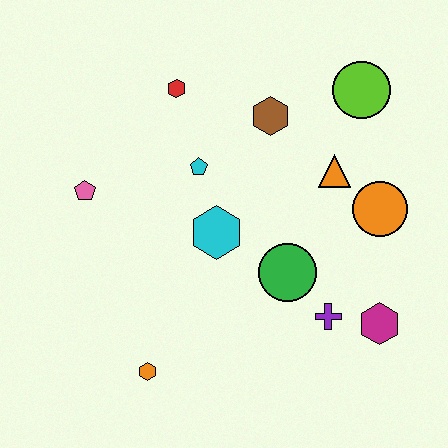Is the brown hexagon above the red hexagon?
No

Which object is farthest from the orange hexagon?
The lime circle is farthest from the orange hexagon.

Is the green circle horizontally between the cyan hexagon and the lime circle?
Yes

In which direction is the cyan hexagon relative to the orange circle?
The cyan hexagon is to the left of the orange circle.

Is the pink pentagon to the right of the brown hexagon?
No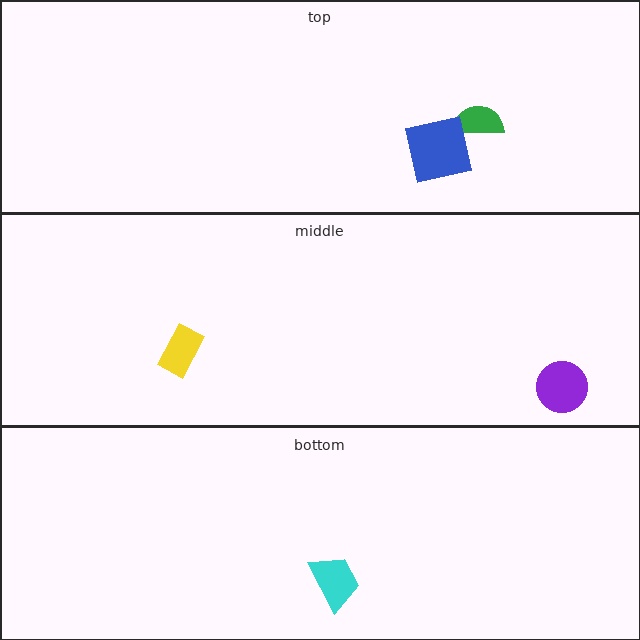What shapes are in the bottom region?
The cyan trapezoid.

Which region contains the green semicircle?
The top region.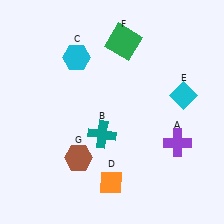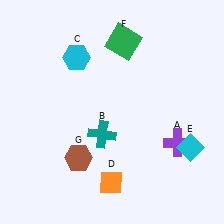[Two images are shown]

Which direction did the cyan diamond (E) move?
The cyan diamond (E) moved down.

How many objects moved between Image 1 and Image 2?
1 object moved between the two images.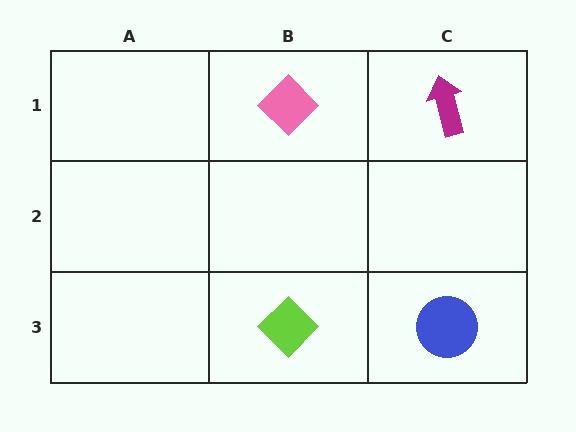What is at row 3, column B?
A lime diamond.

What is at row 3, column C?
A blue circle.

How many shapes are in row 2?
0 shapes.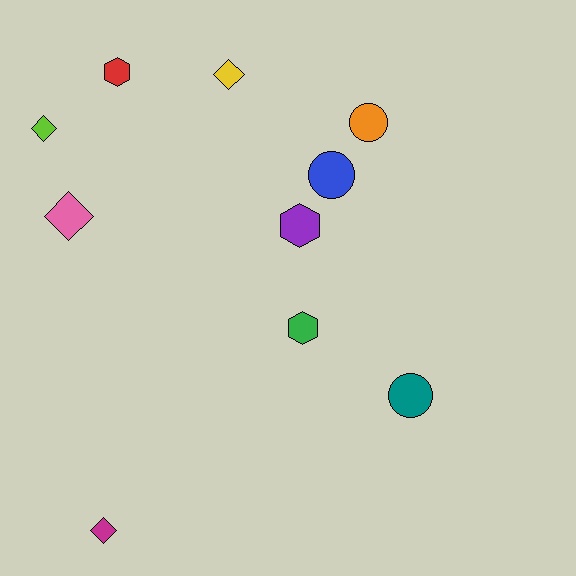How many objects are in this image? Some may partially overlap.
There are 10 objects.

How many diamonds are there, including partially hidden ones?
There are 4 diamonds.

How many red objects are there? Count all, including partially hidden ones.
There is 1 red object.